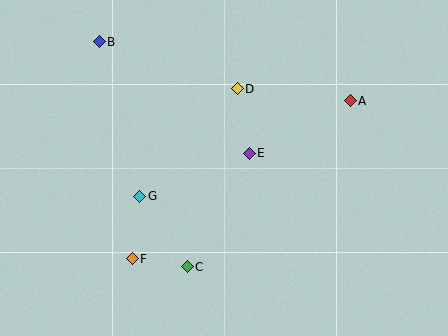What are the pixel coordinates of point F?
Point F is at (132, 259).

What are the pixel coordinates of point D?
Point D is at (237, 89).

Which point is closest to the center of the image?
Point E at (249, 153) is closest to the center.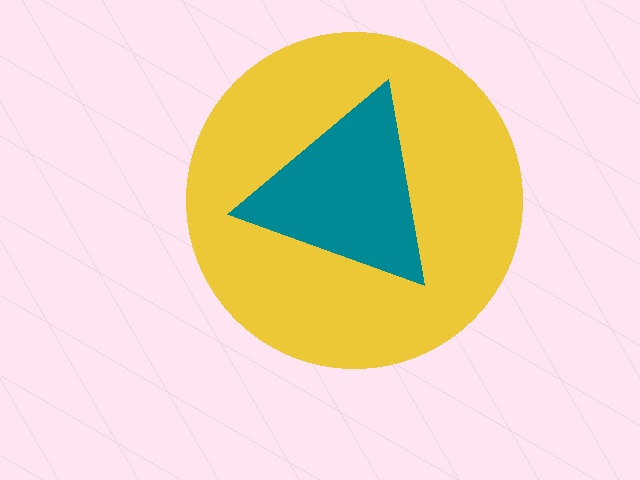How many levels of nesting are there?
2.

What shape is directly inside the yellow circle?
The teal triangle.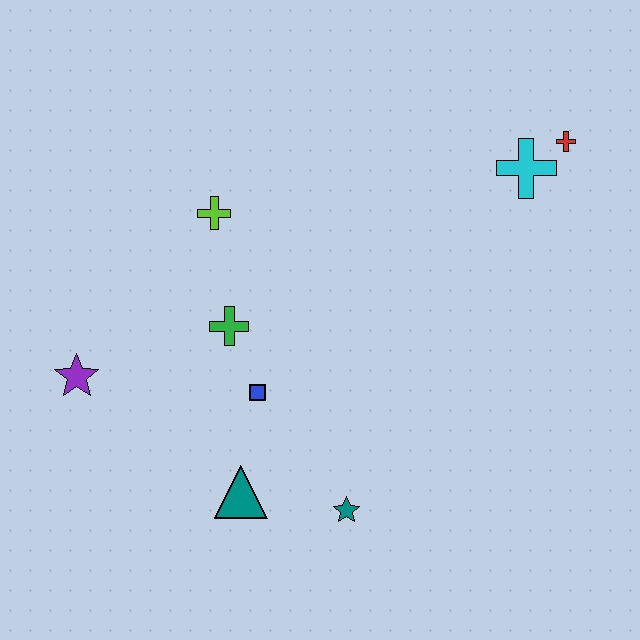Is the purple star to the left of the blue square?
Yes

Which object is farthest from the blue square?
The red cross is farthest from the blue square.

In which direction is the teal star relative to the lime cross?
The teal star is below the lime cross.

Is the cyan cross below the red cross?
Yes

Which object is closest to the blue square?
The green cross is closest to the blue square.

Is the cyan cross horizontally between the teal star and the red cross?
Yes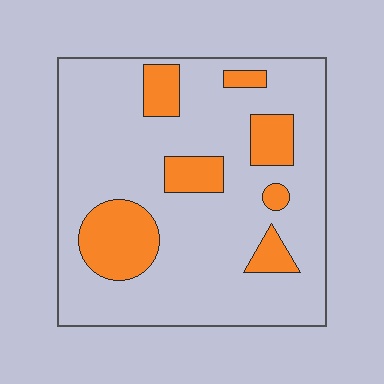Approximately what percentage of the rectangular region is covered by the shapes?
Approximately 20%.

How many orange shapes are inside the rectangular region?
7.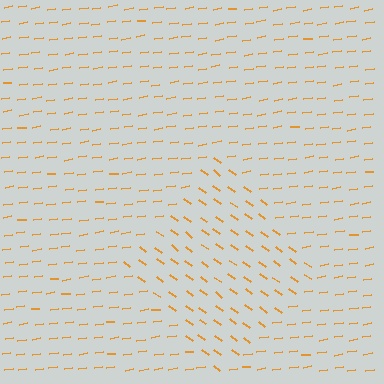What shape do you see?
I see a diamond.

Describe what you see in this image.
The image is filled with small orange line segments. A diamond region in the image has lines oriented differently from the surrounding lines, creating a visible texture boundary.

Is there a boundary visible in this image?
Yes, there is a texture boundary formed by a change in line orientation.